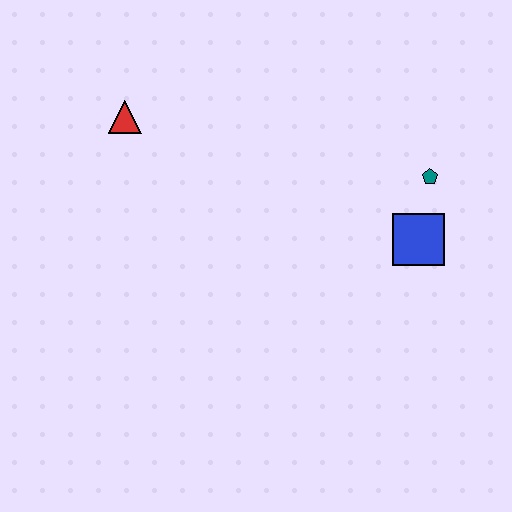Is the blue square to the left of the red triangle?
No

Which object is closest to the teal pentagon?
The blue square is closest to the teal pentagon.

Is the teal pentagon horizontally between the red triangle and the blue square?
No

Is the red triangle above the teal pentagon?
Yes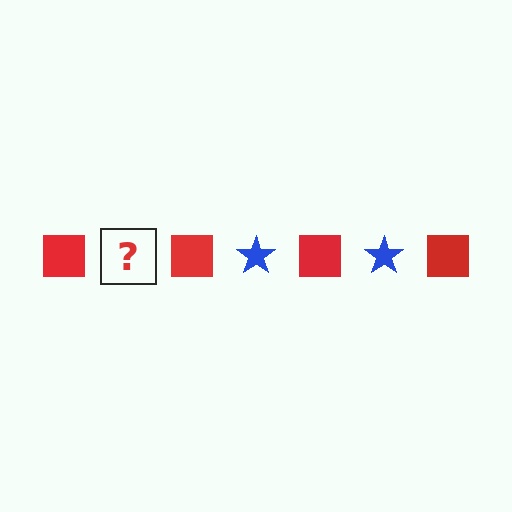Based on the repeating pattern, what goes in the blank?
The blank should be a blue star.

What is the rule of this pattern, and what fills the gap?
The rule is that the pattern alternates between red square and blue star. The gap should be filled with a blue star.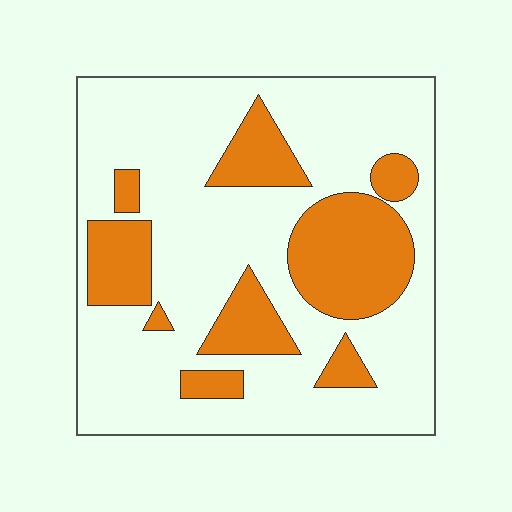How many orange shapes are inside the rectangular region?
9.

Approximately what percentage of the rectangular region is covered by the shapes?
Approximately 30%.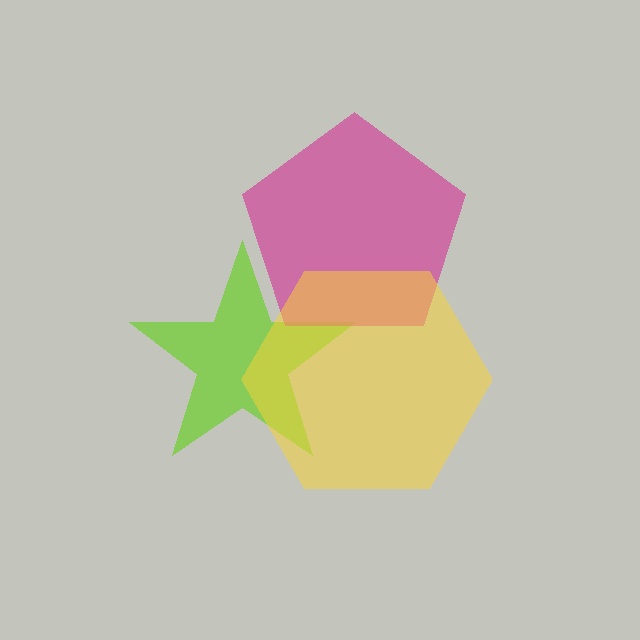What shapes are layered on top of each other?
The layered shapes are: a lime star, a magenta pentagon, a yellow hexagon.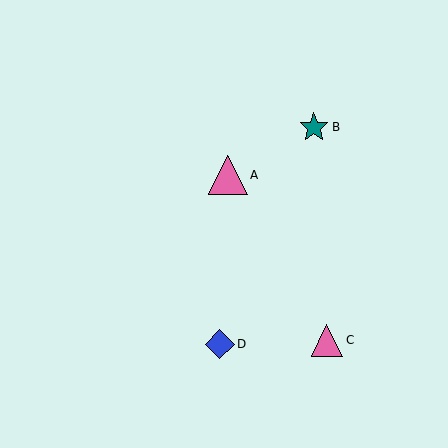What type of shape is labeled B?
Shape B is a teal star.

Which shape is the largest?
The pink triangle (labeled A) is the largest.